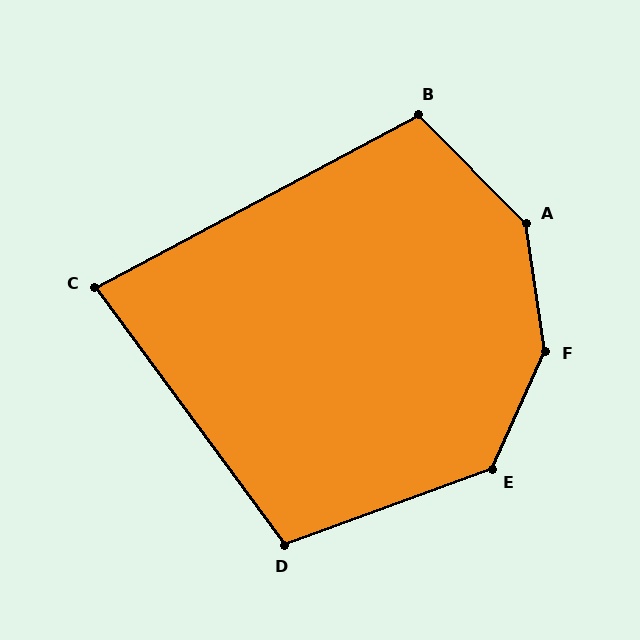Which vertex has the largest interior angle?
F, at approximately 147 degrees.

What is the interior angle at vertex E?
Approximately 135 degrees (obtuse).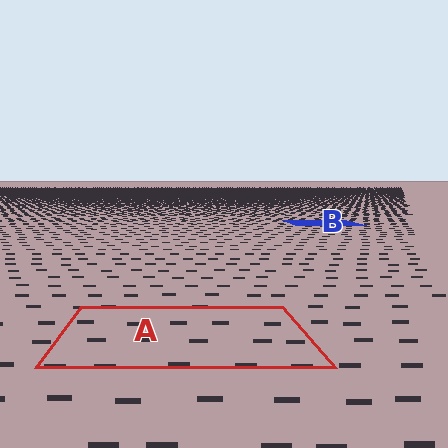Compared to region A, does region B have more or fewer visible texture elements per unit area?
Region B has more texture elements per unit area — they are packed more densely because it is farther away.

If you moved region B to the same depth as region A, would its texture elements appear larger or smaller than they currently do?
They would appear larger. At a closer depth, the same texture elements are projected at a bigger on-screen size.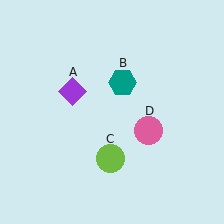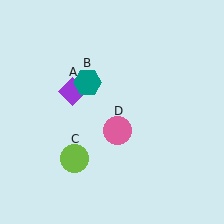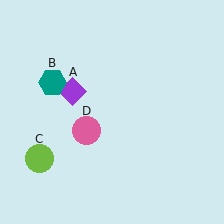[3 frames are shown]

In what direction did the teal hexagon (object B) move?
The teal hexagon (object B) moved left.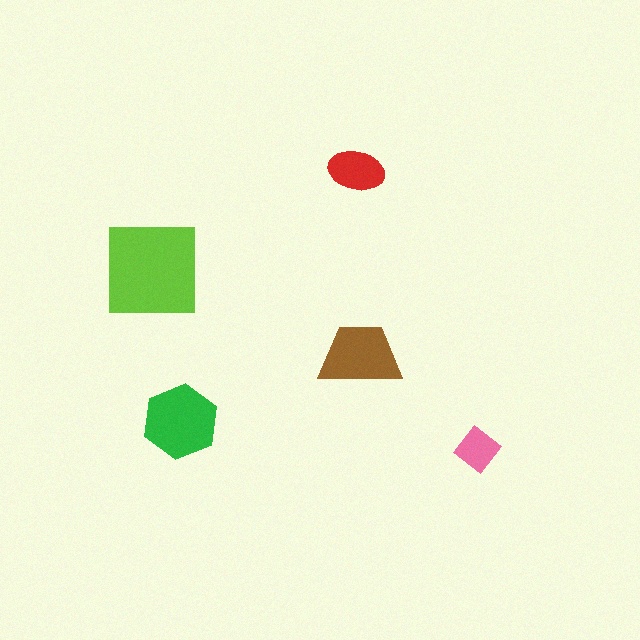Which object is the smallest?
The pink diamond.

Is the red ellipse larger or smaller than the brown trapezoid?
Smaller.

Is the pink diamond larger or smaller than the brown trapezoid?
Smaller.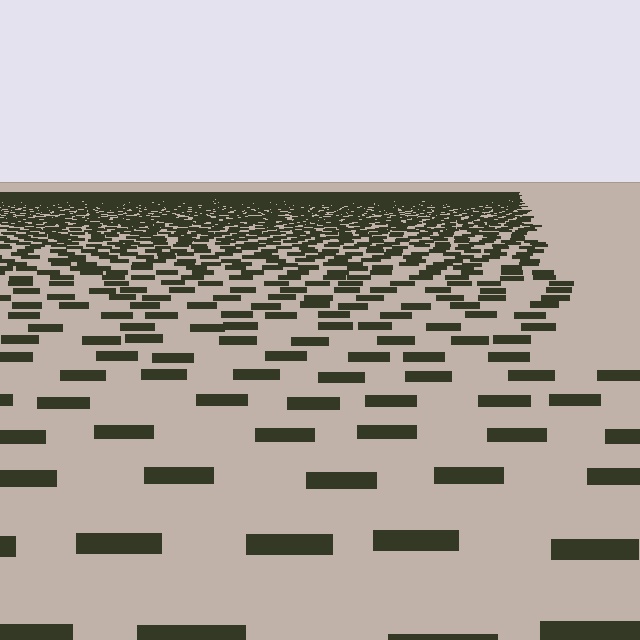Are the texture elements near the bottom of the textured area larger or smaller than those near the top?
Larger. Near the bottom, elements are closer to the viewer and appear at a bigger on-screen size.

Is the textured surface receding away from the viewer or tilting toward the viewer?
The surface is receding away from the viewer. Texture elements get smaller and denser toward the top.